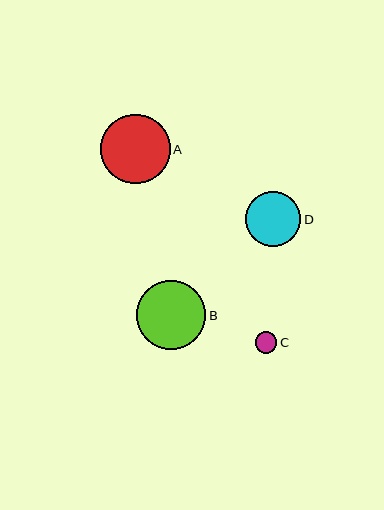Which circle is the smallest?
Circle C is the smallest with a size of approximately 22 pixels.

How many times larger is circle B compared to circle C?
Circle B is approximately 3.2 times the size of circle C.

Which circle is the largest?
Circle A is the largest with a size of approximately 70 pixels.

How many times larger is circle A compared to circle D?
Circle A is approximately 1.3 times the size of circle D.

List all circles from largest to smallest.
From largest to smallest: A, B, D, C.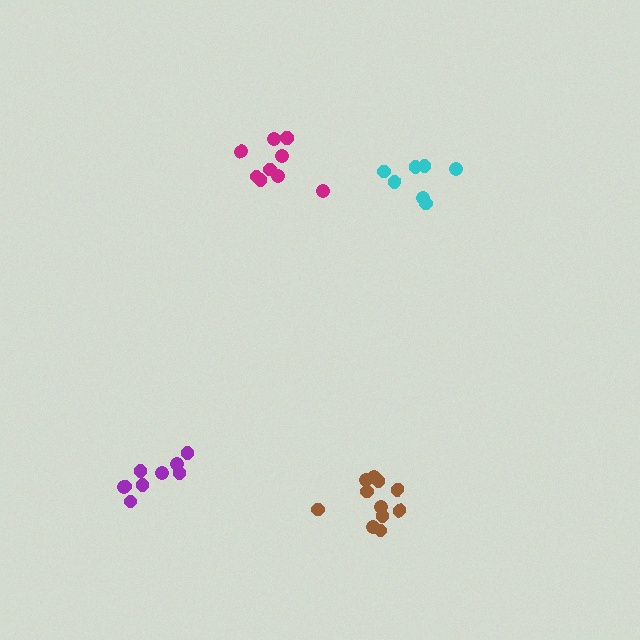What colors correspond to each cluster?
The clusters are colored: brown, cyan, purple, magenta.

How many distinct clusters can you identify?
There are 4 distinct clusters.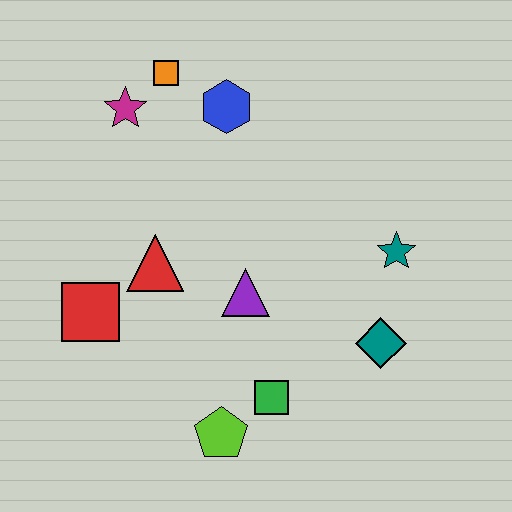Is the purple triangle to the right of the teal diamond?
No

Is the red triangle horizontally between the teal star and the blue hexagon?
No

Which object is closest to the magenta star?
The orange square is closest to the magenta star.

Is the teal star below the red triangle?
No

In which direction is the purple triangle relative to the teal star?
The purple triangle is to the left of the teal star.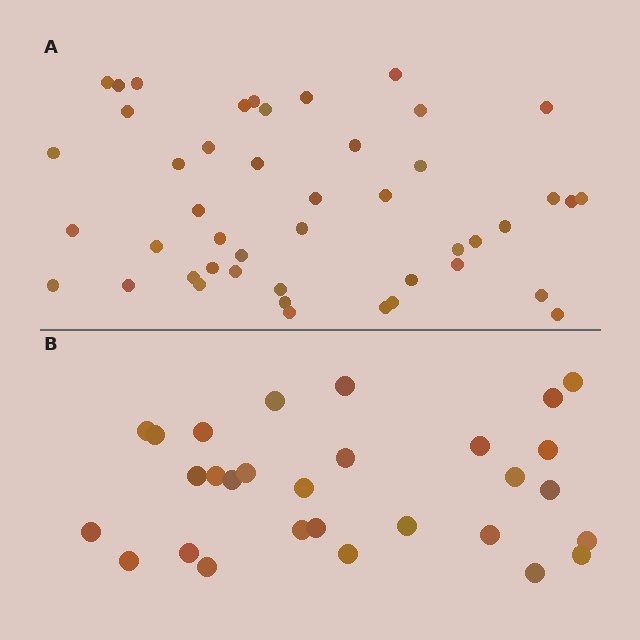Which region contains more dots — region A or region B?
Region A (the top region) has more dots.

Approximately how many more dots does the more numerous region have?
Region A has approximately 15 more dots than region B.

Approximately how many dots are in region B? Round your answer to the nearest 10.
About 30 dots. (The exact count is 29, which rounds to 30.)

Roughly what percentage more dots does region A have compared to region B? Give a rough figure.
About 60% more.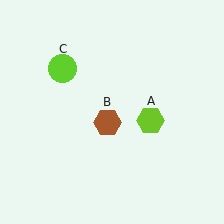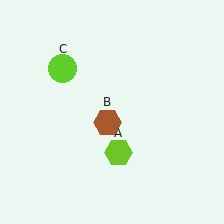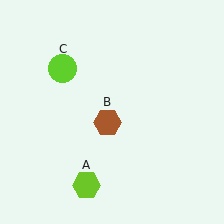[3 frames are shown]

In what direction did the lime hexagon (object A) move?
The lime hexagon (object A) moved down and to the left.